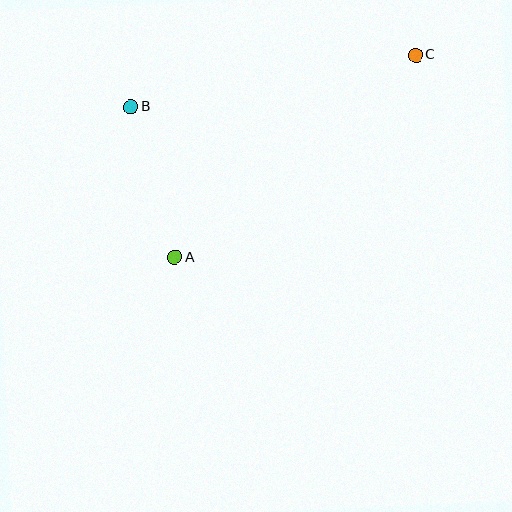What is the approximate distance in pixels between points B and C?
The distance between B and C is approximately 289 pixels.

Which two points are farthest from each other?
Points A and C are farthest from each other.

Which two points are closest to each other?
Points A and B are closest to each other.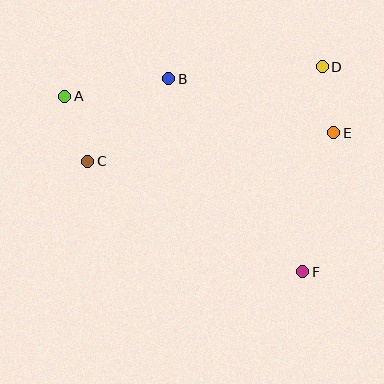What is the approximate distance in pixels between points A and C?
The distance between A and C is approximately 69 pixels.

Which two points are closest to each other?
Points D and E are closest to each other.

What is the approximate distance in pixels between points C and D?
The distance between C and D is approximately 253 pixels.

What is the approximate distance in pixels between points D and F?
The distance between D and F is approximately 206 pixels.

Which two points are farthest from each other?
Points A and F are farthest from each other.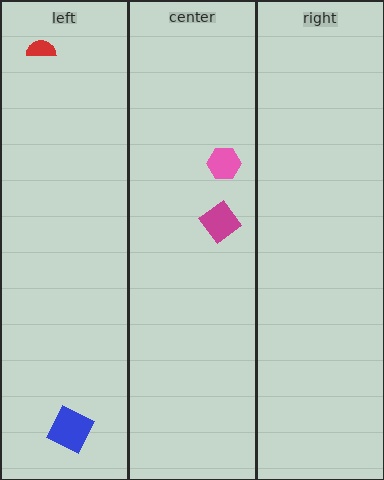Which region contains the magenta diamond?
The center region.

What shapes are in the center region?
The magenta diamond, the pink hexagon.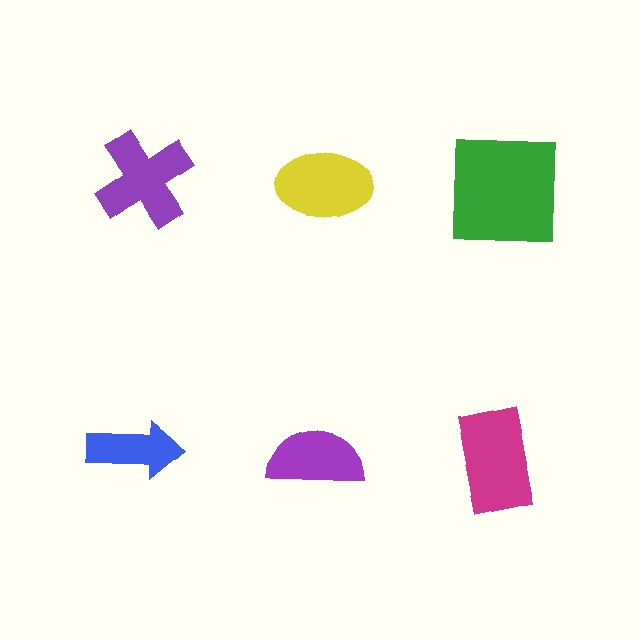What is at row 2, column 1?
A blue arrow.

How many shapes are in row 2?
3 shapes.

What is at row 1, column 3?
A green square.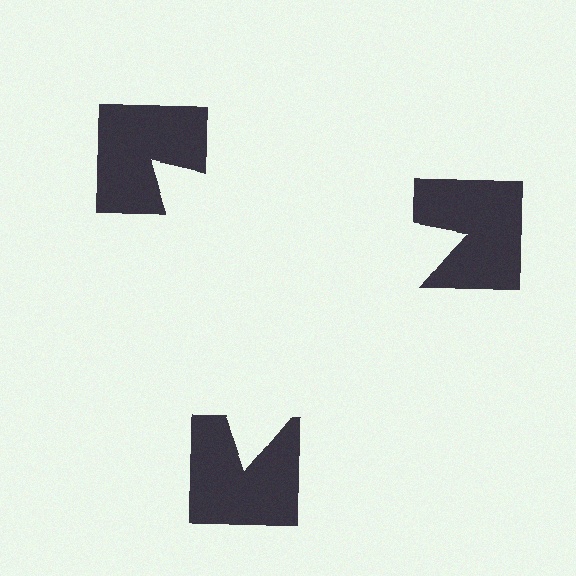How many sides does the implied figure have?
3 sides.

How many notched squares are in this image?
There are 3 — one at each vertex of the illusory triangle.